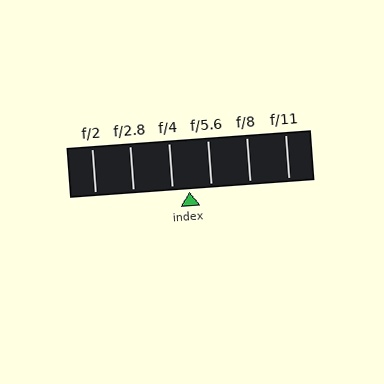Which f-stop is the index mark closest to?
The index mark is closest to f/4.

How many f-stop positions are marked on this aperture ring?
There are 6 f-stop positions marked.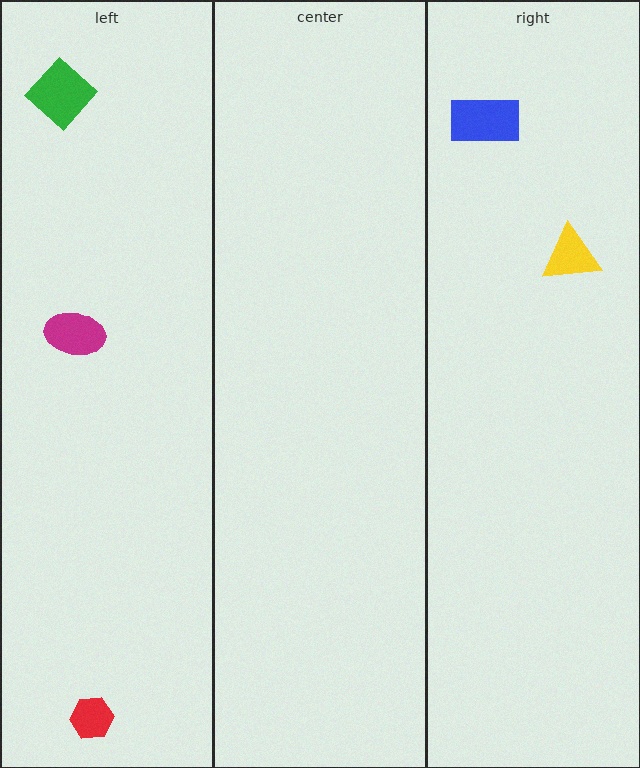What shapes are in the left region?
The magenta ellipse, the red hexagon, the green diamond.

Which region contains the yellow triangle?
The right region.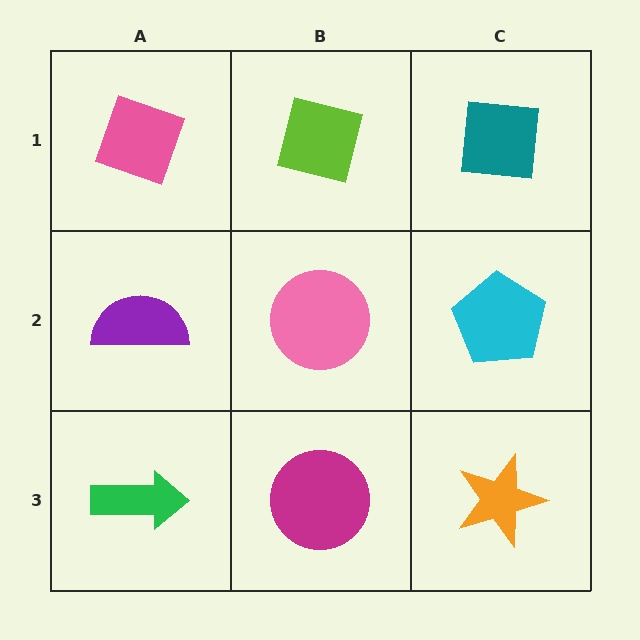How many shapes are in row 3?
3 shapes.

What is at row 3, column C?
An orange star.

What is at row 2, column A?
A purple semicircle.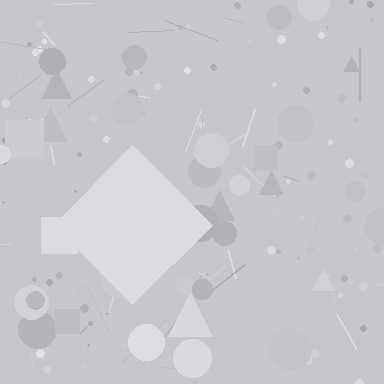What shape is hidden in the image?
A diamond is hidden in the image.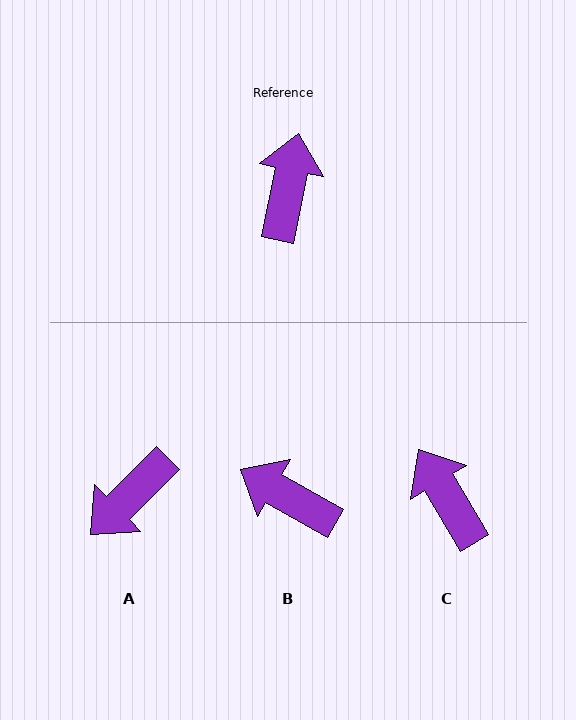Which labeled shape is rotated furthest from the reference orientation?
A, about 146 degrees away.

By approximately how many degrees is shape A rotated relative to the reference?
Approximately 146 degrees counter-clockwise.